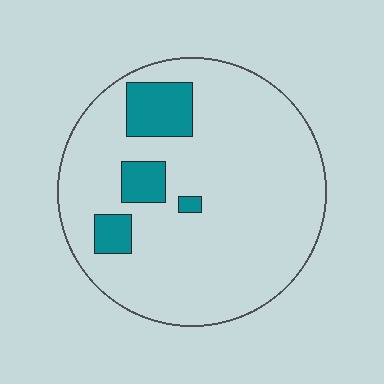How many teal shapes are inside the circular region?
4.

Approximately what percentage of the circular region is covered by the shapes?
Approximately 15%.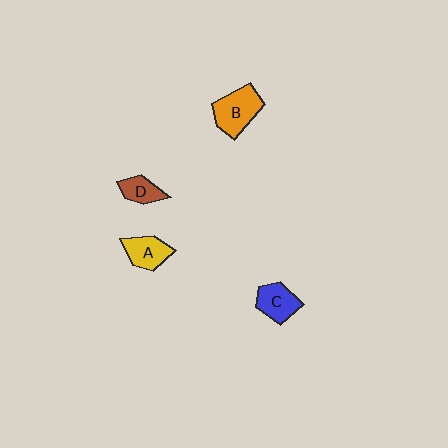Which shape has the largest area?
Shape B (orange).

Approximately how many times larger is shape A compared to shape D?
Approximately 1.3 times.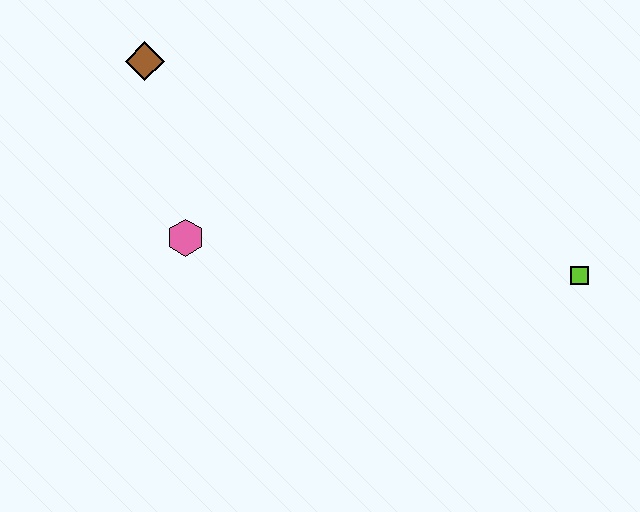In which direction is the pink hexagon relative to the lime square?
The pink hexagon is to the left of the lime square.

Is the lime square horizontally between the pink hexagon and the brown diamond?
No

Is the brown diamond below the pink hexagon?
No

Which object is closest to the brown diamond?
The pink hexagon is closest to the brown diamond.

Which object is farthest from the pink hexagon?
The lime square is farthest from the pink hexagon.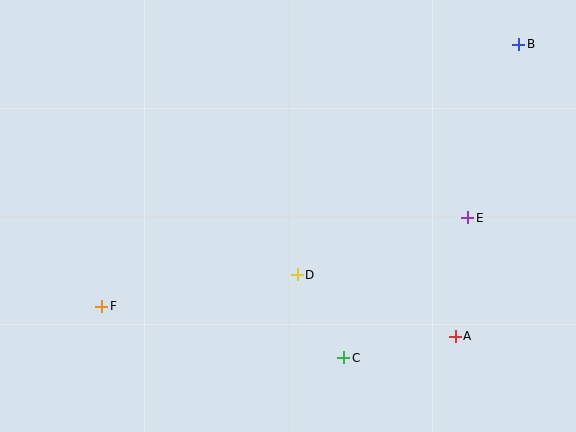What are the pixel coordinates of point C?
Point C is at (344, 358).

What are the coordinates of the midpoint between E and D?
The midpoint between E and D is at (382, 246).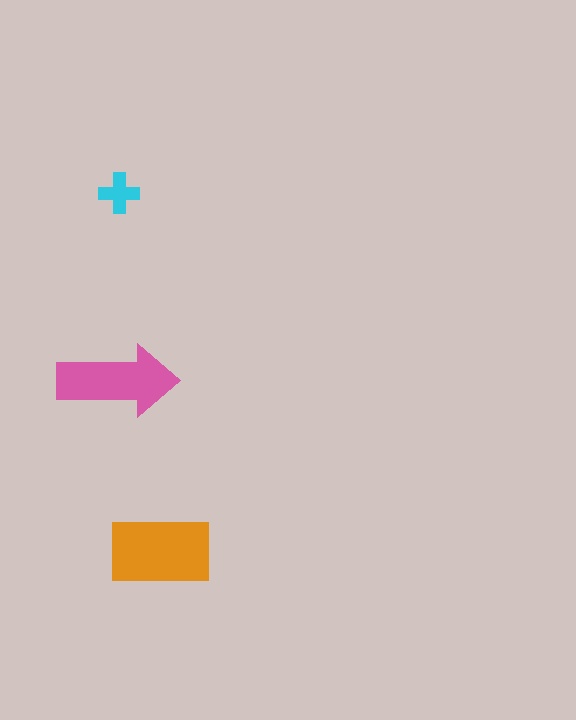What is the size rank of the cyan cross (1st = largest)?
3rd.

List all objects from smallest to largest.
The cyan cross, the pink arrow, the orange rectangle.